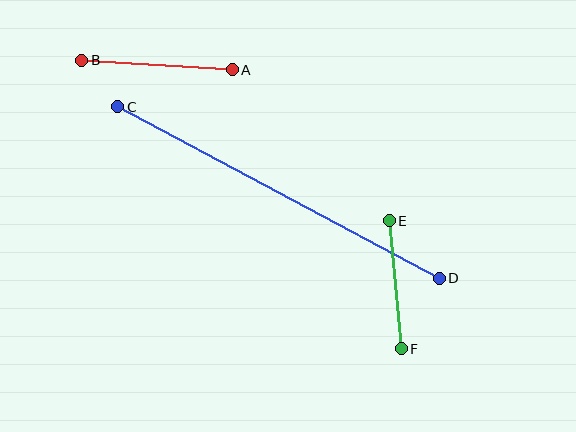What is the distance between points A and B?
The distance is approximately 151 pixels.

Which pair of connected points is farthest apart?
Points C and D are farthest apart.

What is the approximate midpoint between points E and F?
The midpoint is at approximately (395, 285) pixels.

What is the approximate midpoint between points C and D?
The midpoint is at approximately (278, 192) pixels.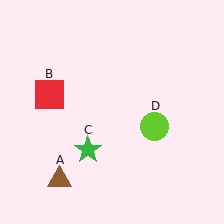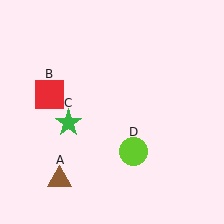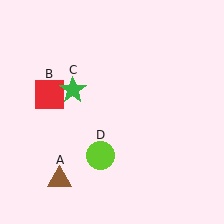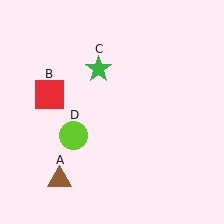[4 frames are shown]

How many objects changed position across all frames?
2 objects changed position: green star (object C), lime circle (object D).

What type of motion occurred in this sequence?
The green star (object C), lime circle (object D) rotated clockwise around the center of the scene.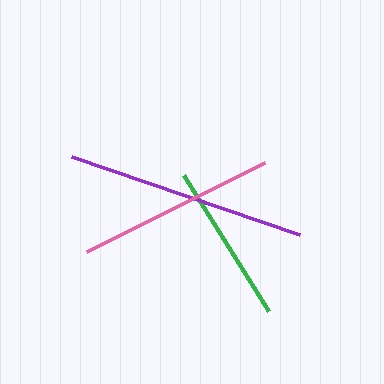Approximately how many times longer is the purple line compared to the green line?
The purple line is approximately 1.5 times the length of the green line.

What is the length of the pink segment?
The pink segment is approximately 199 pixels long.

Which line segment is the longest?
The purple line is the longest at approximately 241 pixels.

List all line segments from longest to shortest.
From longest to shortest: purple, pink, green.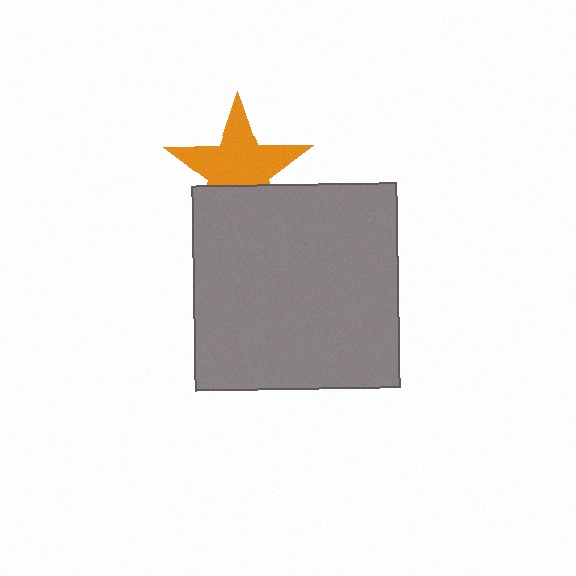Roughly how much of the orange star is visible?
Most of it is visible (roughly 67%).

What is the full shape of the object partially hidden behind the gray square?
The partially hidden object is an orange star.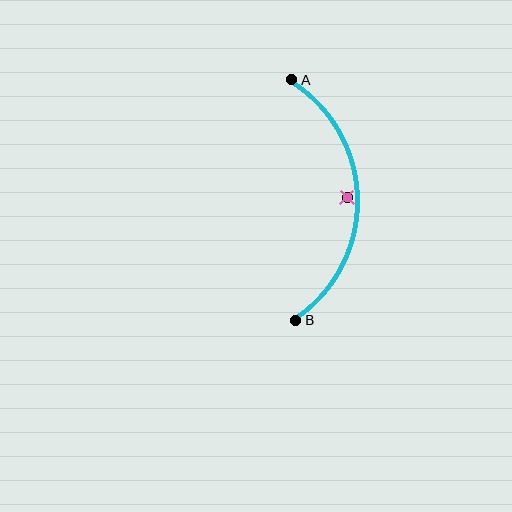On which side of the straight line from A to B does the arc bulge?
The arc bulges to the right of the straight line connecting A and B.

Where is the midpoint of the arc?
The arc midpoint is the point on the curve farthest from the straight line joining A and B. It sits to the right of that line.